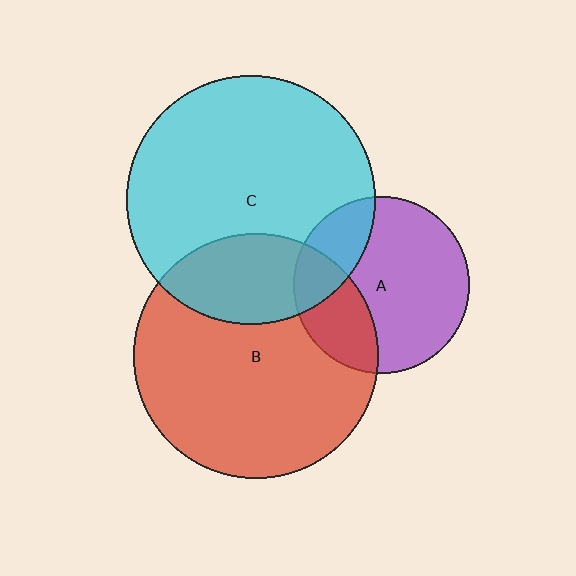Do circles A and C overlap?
Yes.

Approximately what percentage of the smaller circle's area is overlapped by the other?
Approximately 25%.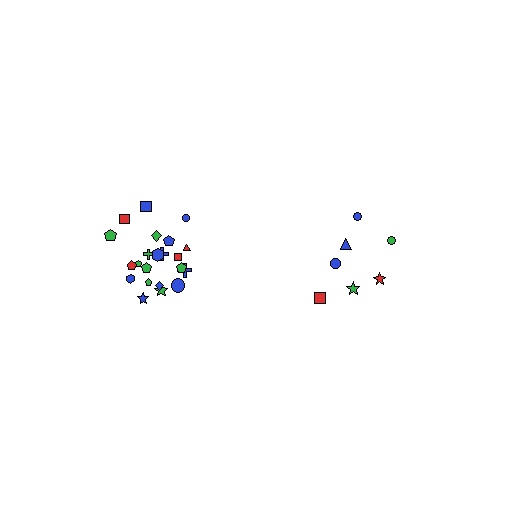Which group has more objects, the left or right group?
The left group.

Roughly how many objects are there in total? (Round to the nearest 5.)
Roughly 30 objects in total.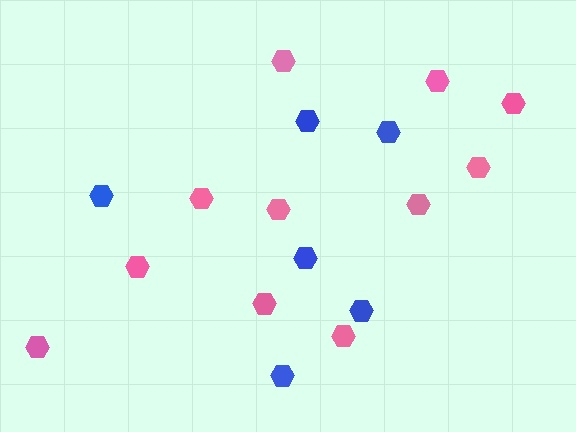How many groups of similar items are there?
There are 2 groups: one group of pink hexagons (11) and one group of blue hexagons (6).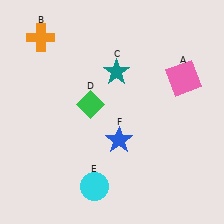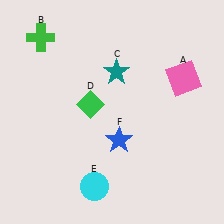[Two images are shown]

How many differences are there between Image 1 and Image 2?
There is 1 difference between the two images.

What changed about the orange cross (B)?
In Image 1, B is orange. In Image 2, it changed to green.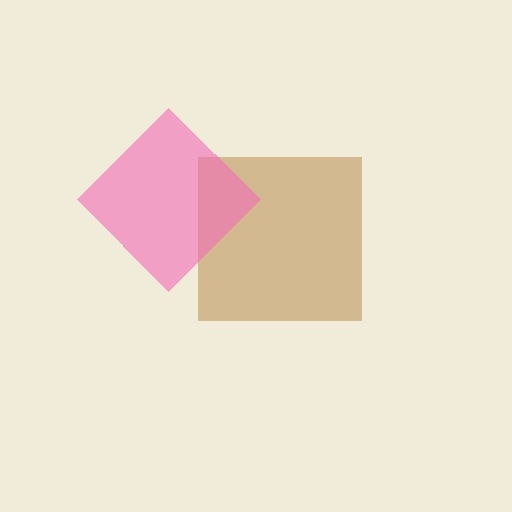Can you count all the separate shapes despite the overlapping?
Yes, there are 2 separate shapes.